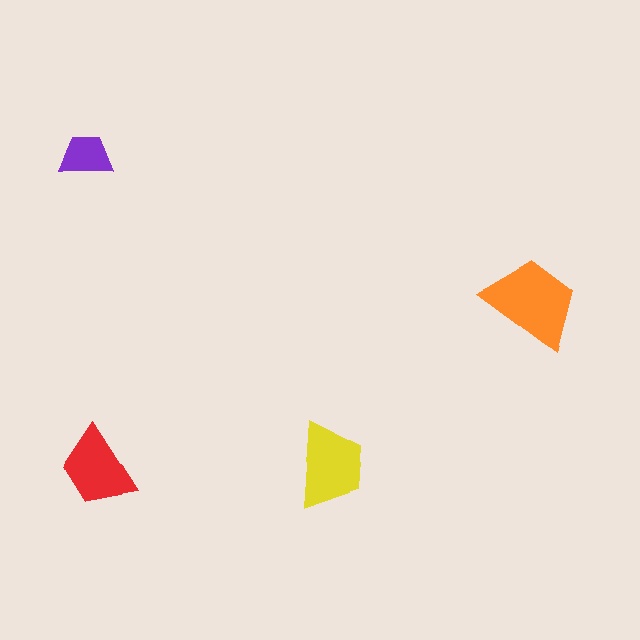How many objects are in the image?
There are 4 objects in the image.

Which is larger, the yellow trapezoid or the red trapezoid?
The yellow one.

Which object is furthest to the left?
The purple trapezoid is leftmost.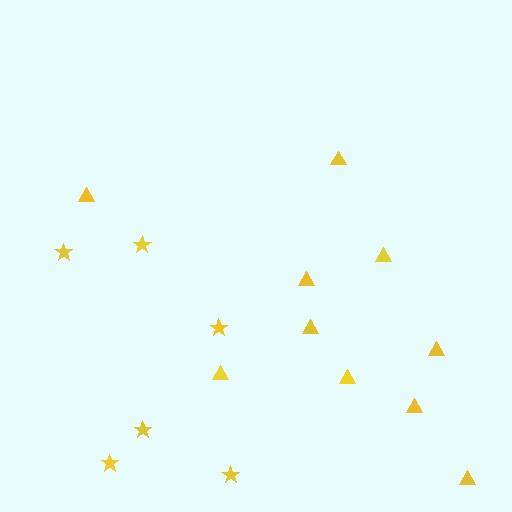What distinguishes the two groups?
There are 2 groups: one group of stars (6) and one group of triangles (10).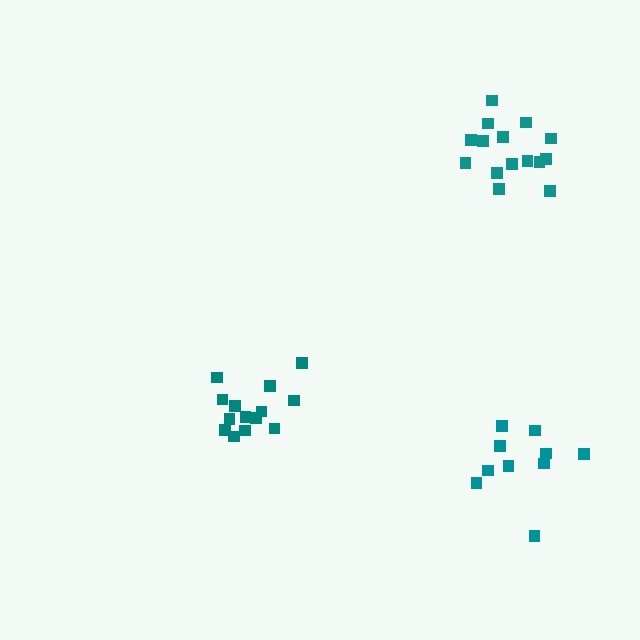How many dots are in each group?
Group 1: 15 dots, Group 2: 14 dots, Group 3: 10 dots (39 total).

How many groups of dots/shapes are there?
There are 3 groups.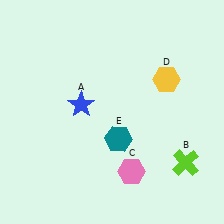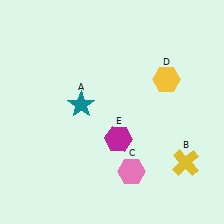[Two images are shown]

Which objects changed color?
A changed from blue to teal. B changed from lime to yellow. E changed from teal to magenta.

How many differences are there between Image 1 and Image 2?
There are 3 differences between the two images.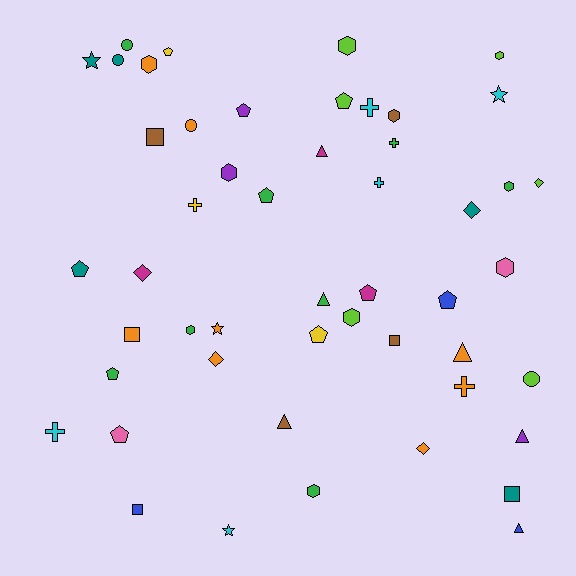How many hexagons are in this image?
There are 10 hexagons.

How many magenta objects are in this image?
There are 3 magenta objects.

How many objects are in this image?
There are 50 objects.